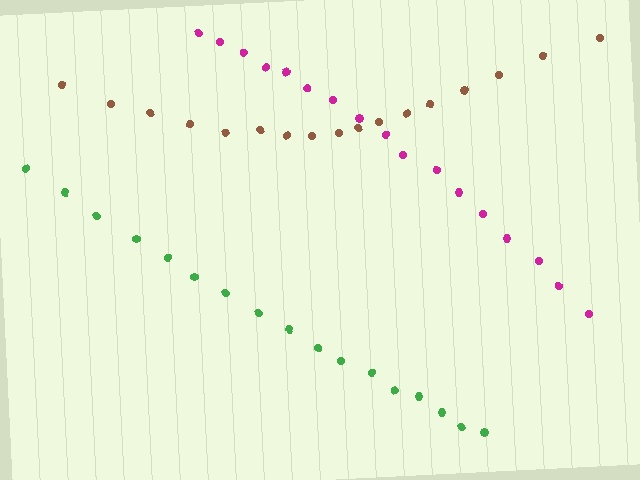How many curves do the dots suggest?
There are 3 distinct paths.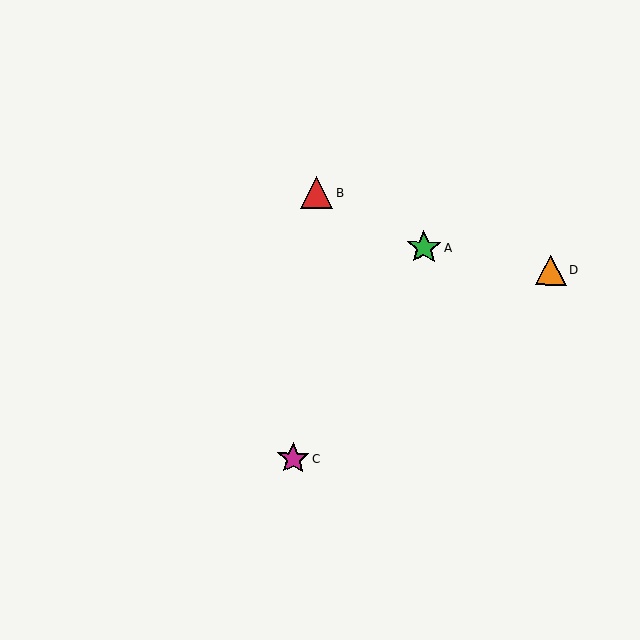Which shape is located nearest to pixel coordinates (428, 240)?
The green star (labeled A) at (424, 247) is nearest to that location.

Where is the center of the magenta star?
The center of the magenta star is at (293, 459).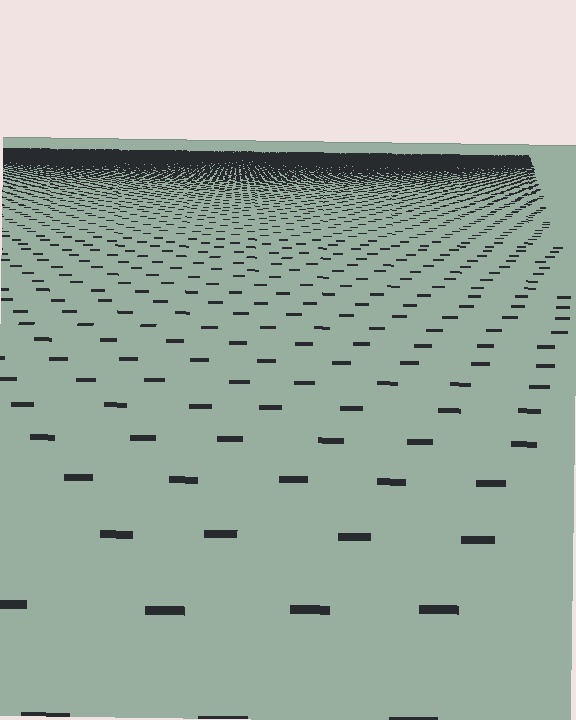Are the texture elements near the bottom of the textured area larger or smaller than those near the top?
Larger. Near the bottom, elements are closer to the viewer and appear at a bigger on-screen size.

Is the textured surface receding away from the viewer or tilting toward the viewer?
The surface is receding away from the viewer. Texture elements get smaller and denser toward the top.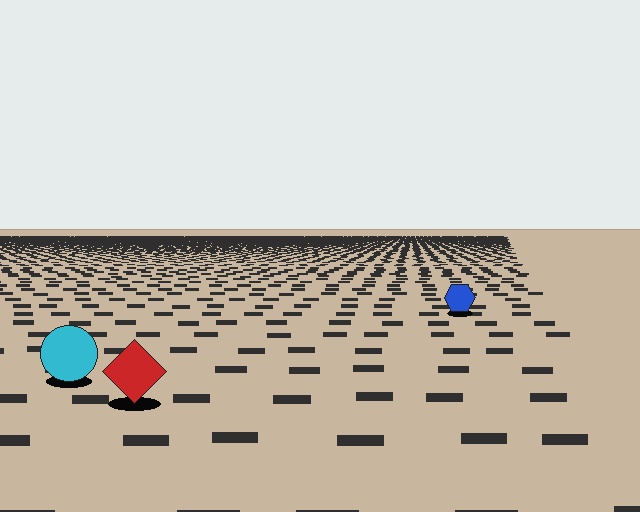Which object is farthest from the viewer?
The blue hexagon is farthest from the viewer. It appears smaller and the ground texture around it is denser.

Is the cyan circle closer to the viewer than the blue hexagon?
Yes. The cyan circle is closer — you can tell from the texture gradient: the ground texture is coarser near it.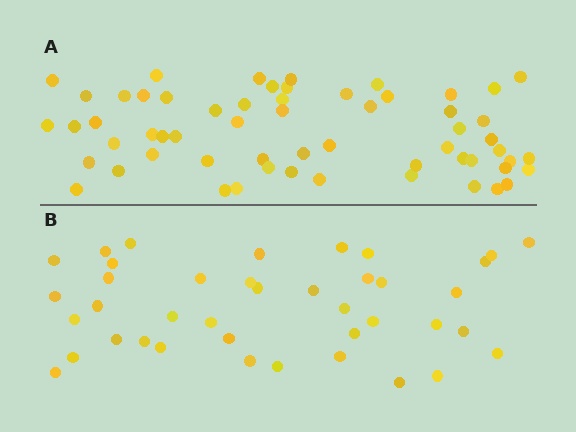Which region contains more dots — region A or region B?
Region A (the top region) has more dots.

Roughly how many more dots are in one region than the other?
Region A has approximately 20 more dots than region B.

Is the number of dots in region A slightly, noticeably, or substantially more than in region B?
Region A has substantially more. The ratio is roughly 1.5 to 1.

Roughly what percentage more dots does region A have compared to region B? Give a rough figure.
About 50% more.